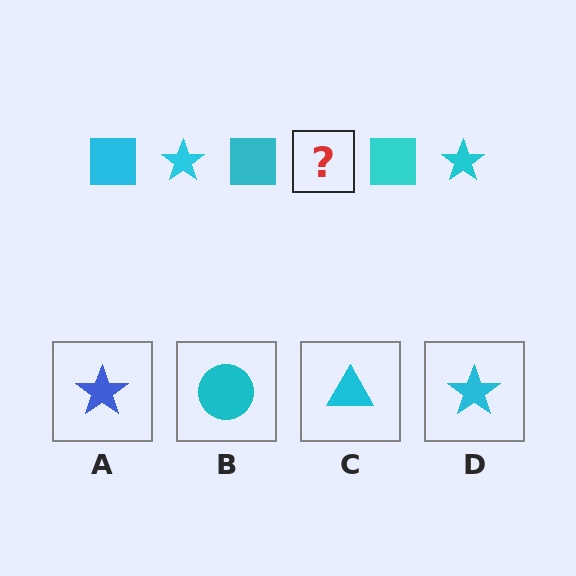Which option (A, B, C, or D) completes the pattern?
D.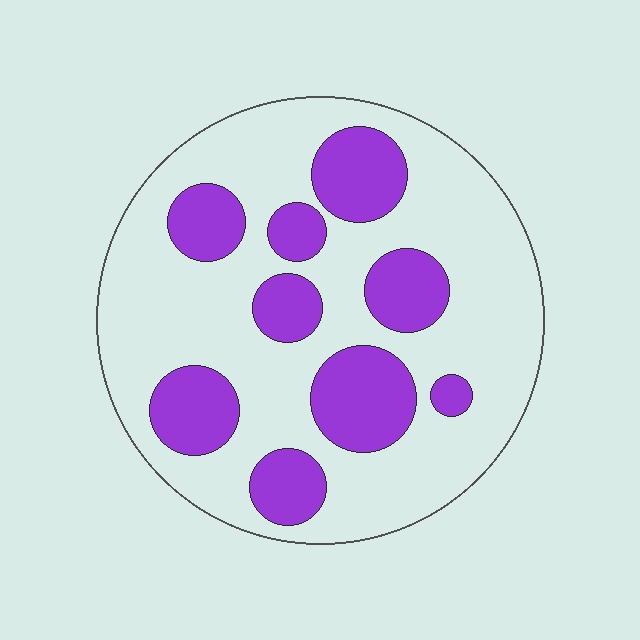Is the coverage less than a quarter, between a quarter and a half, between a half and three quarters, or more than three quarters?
Between a quarter and a half.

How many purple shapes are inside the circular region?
9.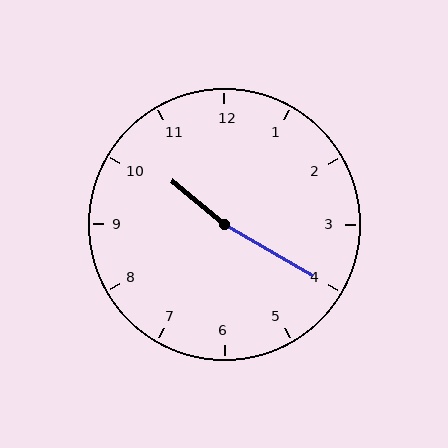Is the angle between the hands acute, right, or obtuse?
It is obtuse.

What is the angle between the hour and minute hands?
Approximately 170 degrees.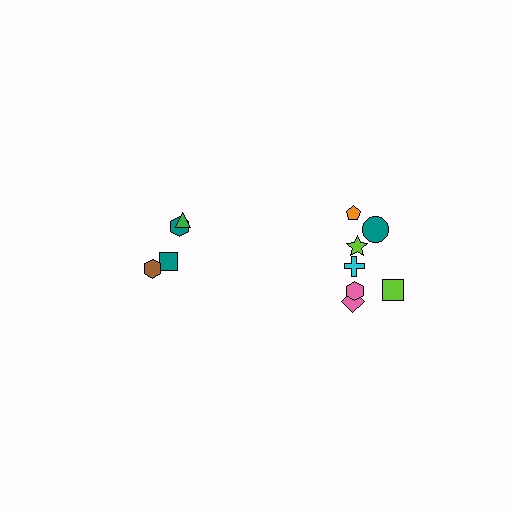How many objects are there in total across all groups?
There are 11 objects.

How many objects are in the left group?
There are 4 objects.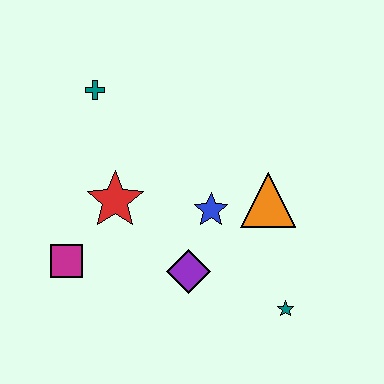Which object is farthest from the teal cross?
The teal star is farthest from the teal cross.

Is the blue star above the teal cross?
No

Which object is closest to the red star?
The magenta square is closest to the red star.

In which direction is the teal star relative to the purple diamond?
The teal star is to the right of the purple diamond.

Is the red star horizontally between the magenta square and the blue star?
Yes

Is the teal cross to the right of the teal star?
No